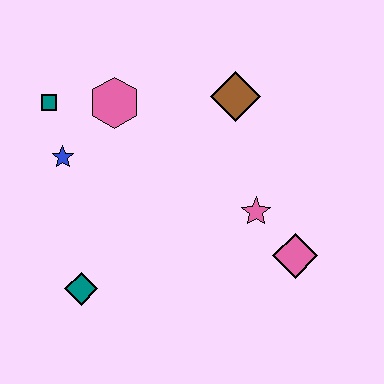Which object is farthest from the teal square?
The pink diamond is farthest from the teal square.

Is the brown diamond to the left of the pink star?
Yes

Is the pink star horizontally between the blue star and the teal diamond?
No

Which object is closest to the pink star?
The pink diamond is closest to the pink star.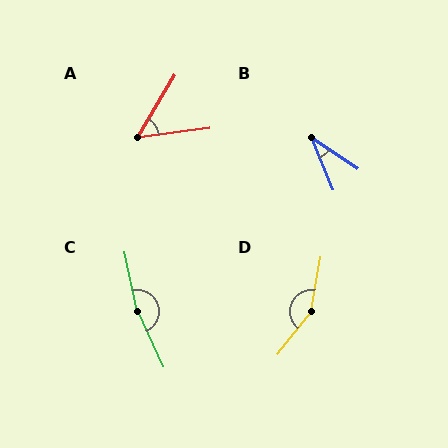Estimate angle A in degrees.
Approximately 52 degrees.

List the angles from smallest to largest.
B (33°), A (52°), D (152°), C (167°).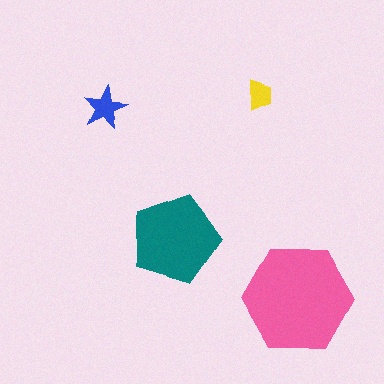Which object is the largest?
The pink hexagon.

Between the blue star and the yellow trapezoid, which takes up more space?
The blue star.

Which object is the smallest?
The yellow trapezoid.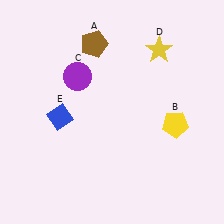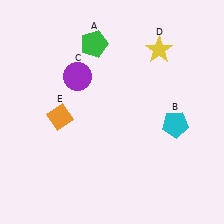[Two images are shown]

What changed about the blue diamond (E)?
In Image 1, E is blue. In Image 2, it changed to orange.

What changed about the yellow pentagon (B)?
In Image 1, B is yellow. In Image 2, it changed to cyan.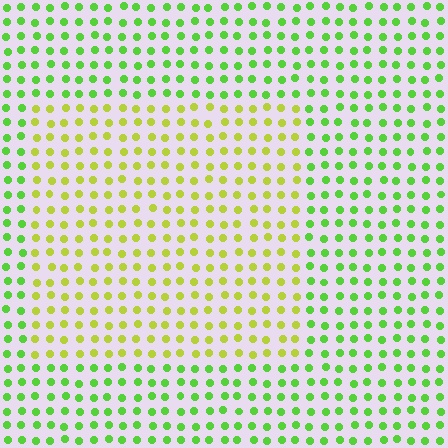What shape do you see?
I see a rectangle.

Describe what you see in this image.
The image is filled with small lime elements in a uniform arrangement. A rectangle-shaped region is visible where the elements are tinted to a slightly different hue, forming a subtle color boundary.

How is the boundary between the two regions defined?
The boundary is defined purely by a slight shift in hue (about 38 degrees). Spacing, size, and orientation are identical on both sides.